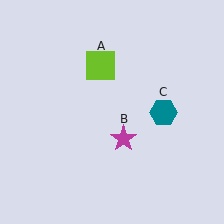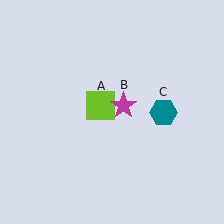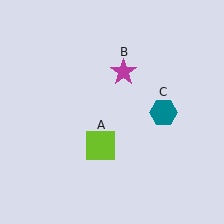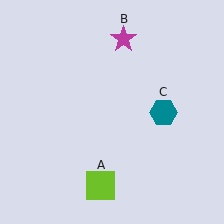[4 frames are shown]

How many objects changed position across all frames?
2 objects changed position: lime square (object A), magenta star (object B).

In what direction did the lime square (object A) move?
The lime square (object A) moved down.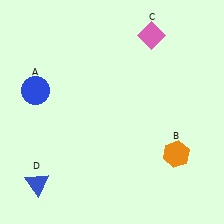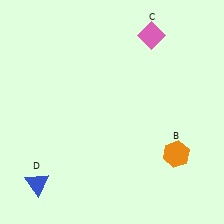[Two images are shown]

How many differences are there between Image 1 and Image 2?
There is 1 difference between the two images.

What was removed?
The blue circle (A) was removed in Image 2.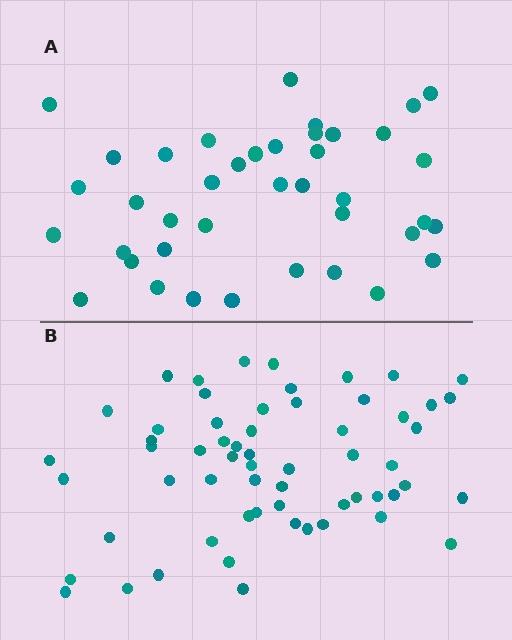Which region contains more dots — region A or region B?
Region B (the bottom region) has more dots.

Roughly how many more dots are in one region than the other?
Region B has approximately 20 more dots than region A.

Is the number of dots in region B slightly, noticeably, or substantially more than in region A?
Region B has substantially more. The ratio is roughly 1.5 to 1.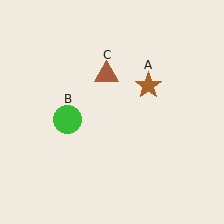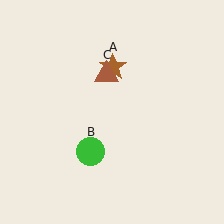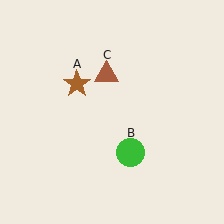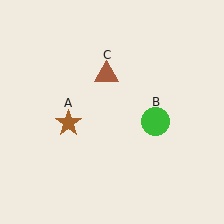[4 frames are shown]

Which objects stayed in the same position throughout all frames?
Brown triangle (object C) remained stationary.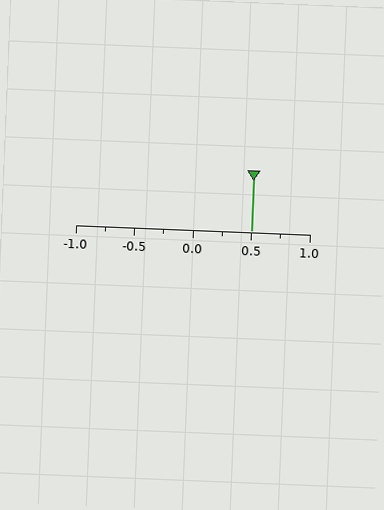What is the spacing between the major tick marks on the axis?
The major ticks are spaced 0.5 apart.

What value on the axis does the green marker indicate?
The marker indicates approximately 0.5.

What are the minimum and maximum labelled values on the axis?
The axis runs from -1.0 to 1.0.